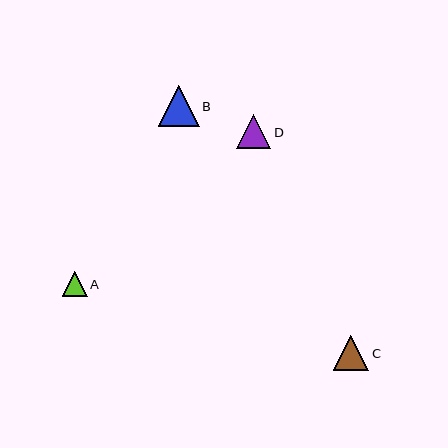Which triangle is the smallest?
Triangle A is the smallest with a size of approximately 25 pixels.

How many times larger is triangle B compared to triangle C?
Triangle B is approximately 1.2 times the size of triangle C.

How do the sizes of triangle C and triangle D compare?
Triangle C and triangle D are approximately the same size.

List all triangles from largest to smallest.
From largest to smallest: B, C, D, A.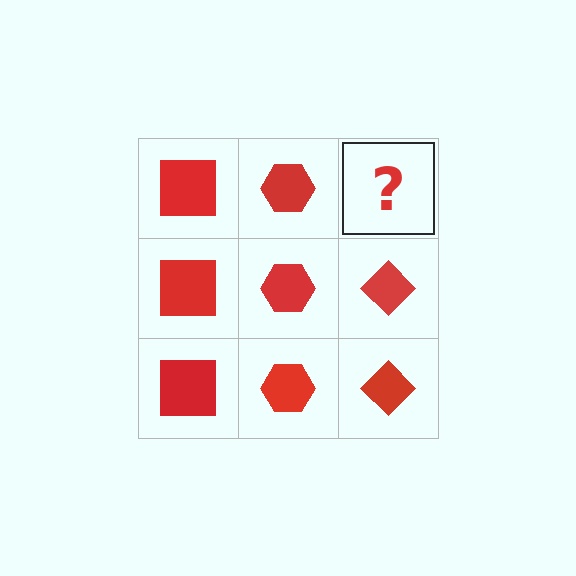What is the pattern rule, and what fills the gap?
The rule is that each column has a consistent shape. The gap should be filled with a red diamond.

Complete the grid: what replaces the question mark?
The question mark should be replaced with a red diamond.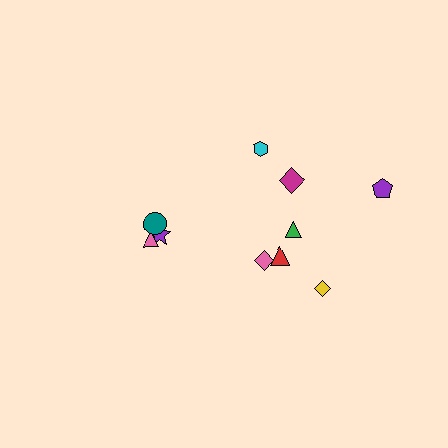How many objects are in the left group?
There are 3 objects.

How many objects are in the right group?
There are 7 objects.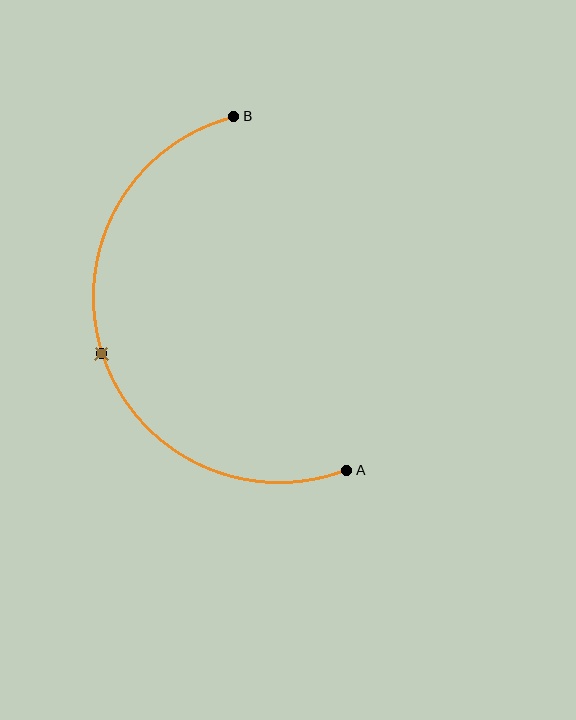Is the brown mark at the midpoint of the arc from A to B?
Yes. The brown mark lies on the arc at equal arc-length from both A and B — it is the arc midpoint.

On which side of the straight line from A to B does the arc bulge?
The arc bulges to the left of the straight line connecting A and B.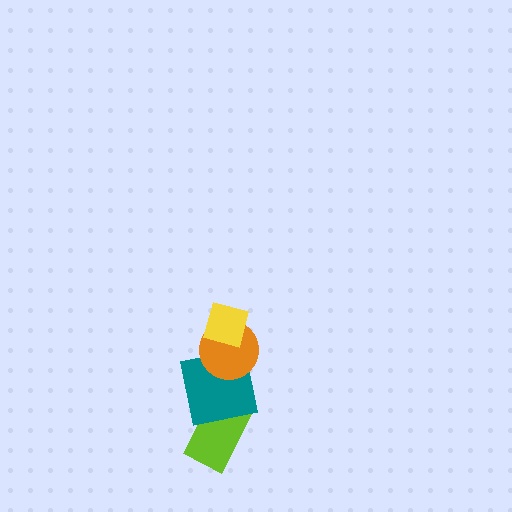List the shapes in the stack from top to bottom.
From top to bottom: the yellow square, the orange circle, the teal square, the lime rectangle.